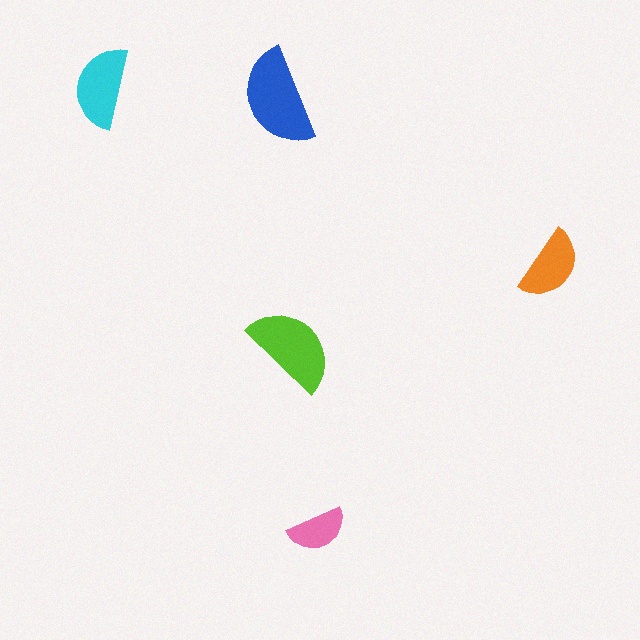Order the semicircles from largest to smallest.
the blue one, the lime one, the cyan one, the orange one, the pink one.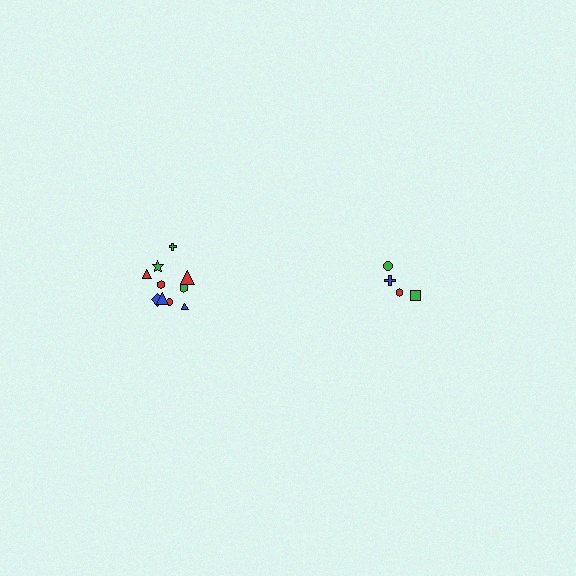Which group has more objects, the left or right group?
The left group.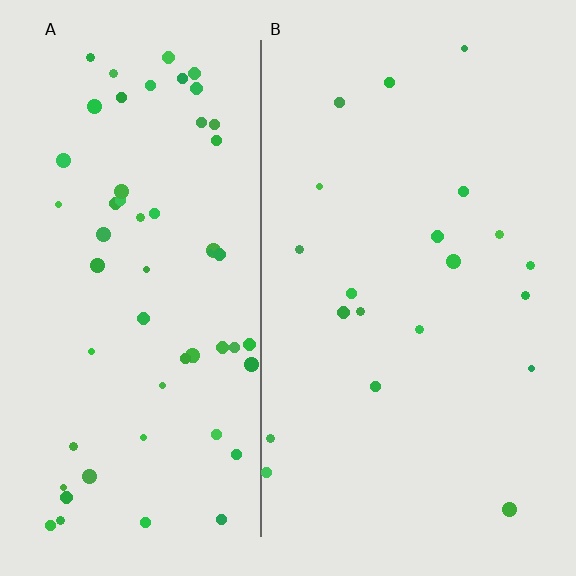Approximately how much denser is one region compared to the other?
Approximately 2.9× — region A over region B.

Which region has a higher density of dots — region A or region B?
A (the left).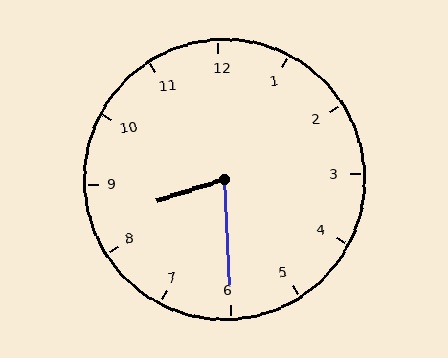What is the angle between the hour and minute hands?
Approximately 75 degrees.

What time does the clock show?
8:30.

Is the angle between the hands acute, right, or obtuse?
It is acute.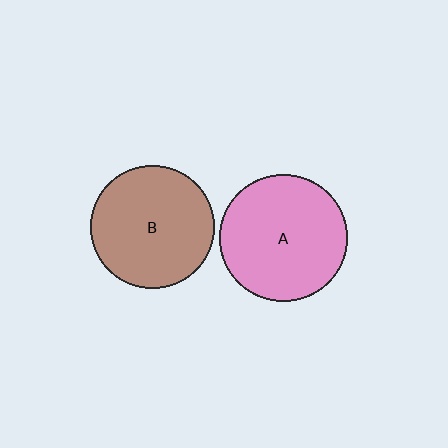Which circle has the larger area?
Circle A (pink).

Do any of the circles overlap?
No, none of the circles overlap.